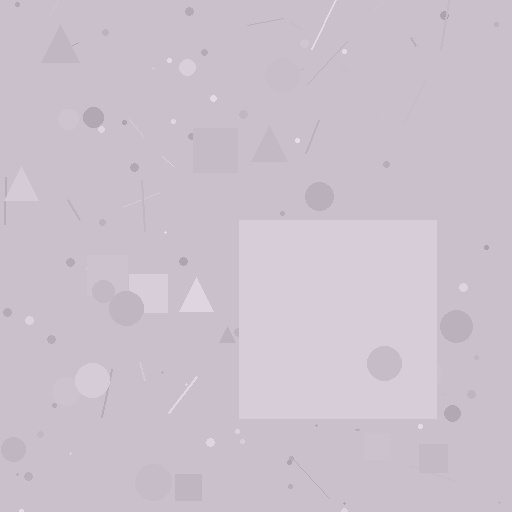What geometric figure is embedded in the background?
A square is embedded in the background.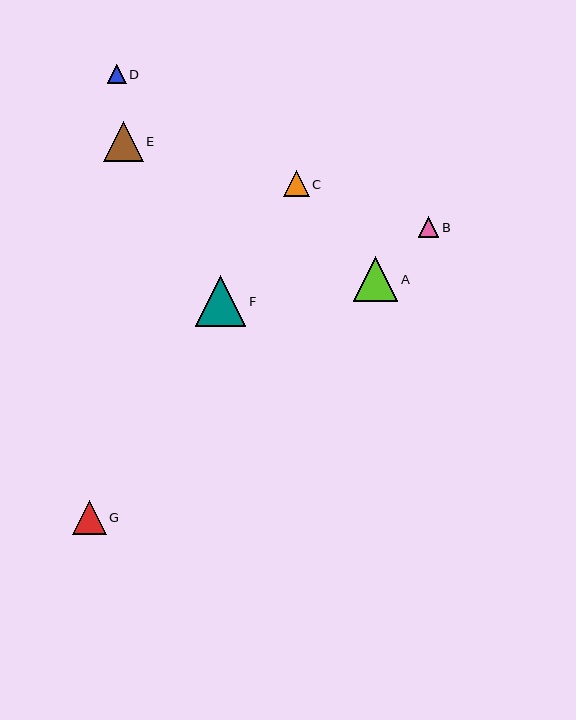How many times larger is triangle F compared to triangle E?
Triangle F is approximately 1.3 times the size of triangle E.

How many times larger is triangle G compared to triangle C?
Triangle G is approximately 1.3 times the size of triangle C.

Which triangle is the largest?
Triangle F is the largest with a size of approximately 51 pixels.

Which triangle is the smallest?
Triangle D is the smallest with a size of approximately 19 pixels.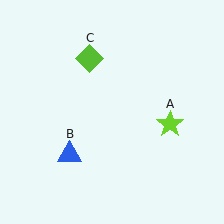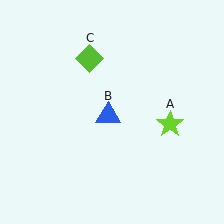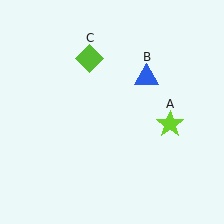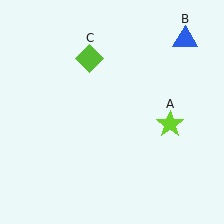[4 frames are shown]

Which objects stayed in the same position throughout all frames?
Lime star (object A) and lime diamond (object C) remained stationary.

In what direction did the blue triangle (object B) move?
The blue triangle (object B) moved up and to the right.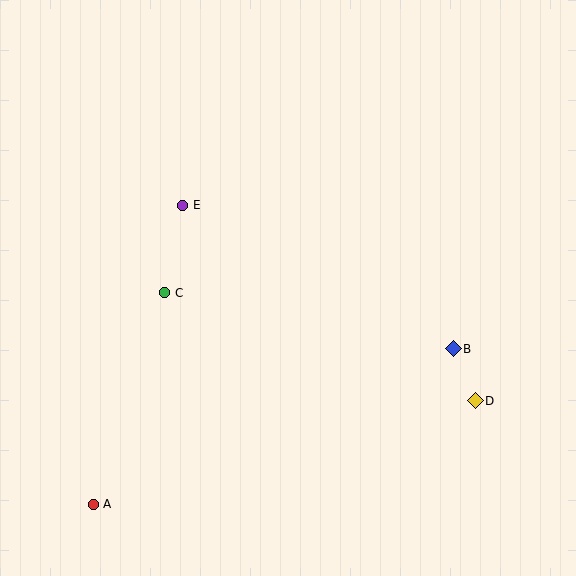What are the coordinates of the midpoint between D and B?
The midpoint between D and B is at (464, 375).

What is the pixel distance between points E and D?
The distance between E and D is 352 pixels.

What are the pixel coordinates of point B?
Point B is at (453, 349).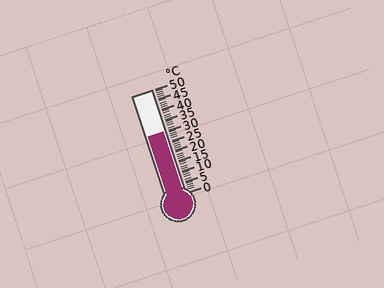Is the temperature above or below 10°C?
The temperature is above 10°C.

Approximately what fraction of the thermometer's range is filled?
The thermometer is filled to approximately 60% of its range.